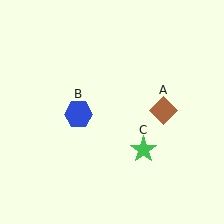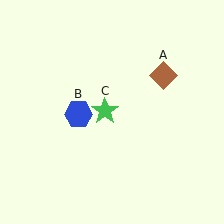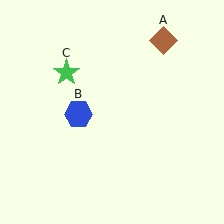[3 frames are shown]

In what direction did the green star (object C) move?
The green star (object C) moved up and to the left.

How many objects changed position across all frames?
2 objects changed position: brown diamond (object A), green star (object C).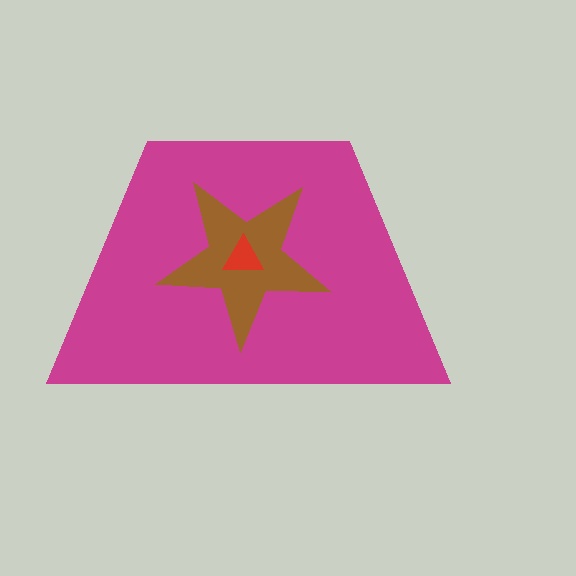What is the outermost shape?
The magenta trapezoid.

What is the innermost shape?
The red triangle.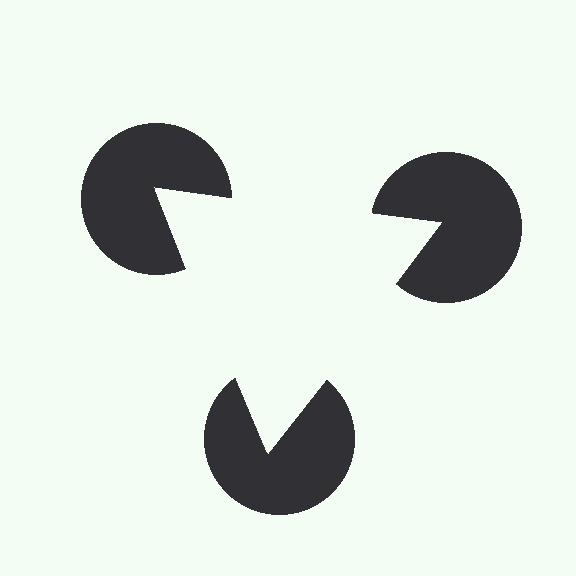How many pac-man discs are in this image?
There are 3 — one at each vertex of the illusory triangle.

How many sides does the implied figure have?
3 sides.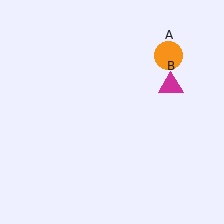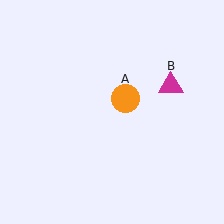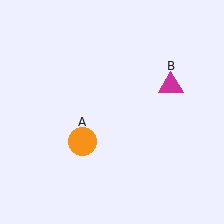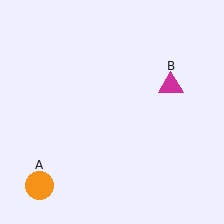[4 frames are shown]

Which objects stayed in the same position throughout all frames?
Magenta triangle (object B) remained stationary.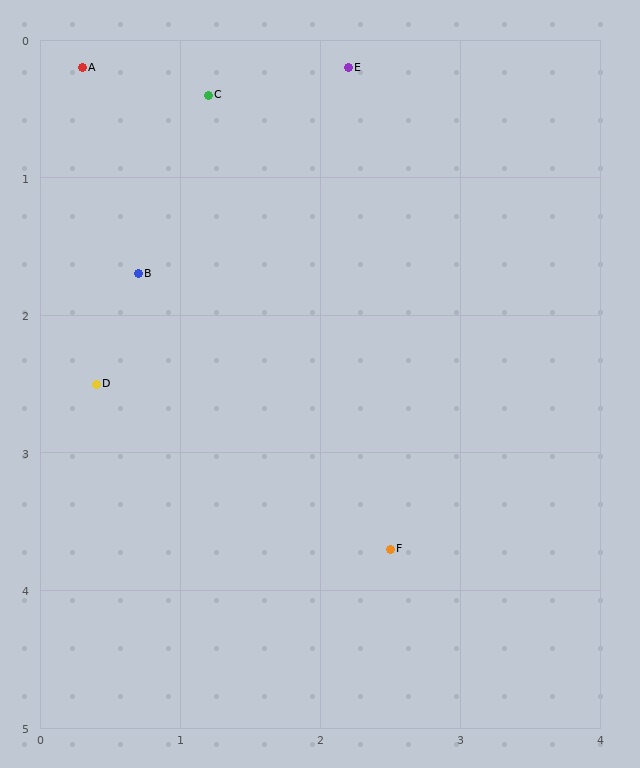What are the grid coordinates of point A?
Point A is at approximately (0.3, 0.2).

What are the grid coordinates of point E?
Point E is at approximately (2.2, 0.2).